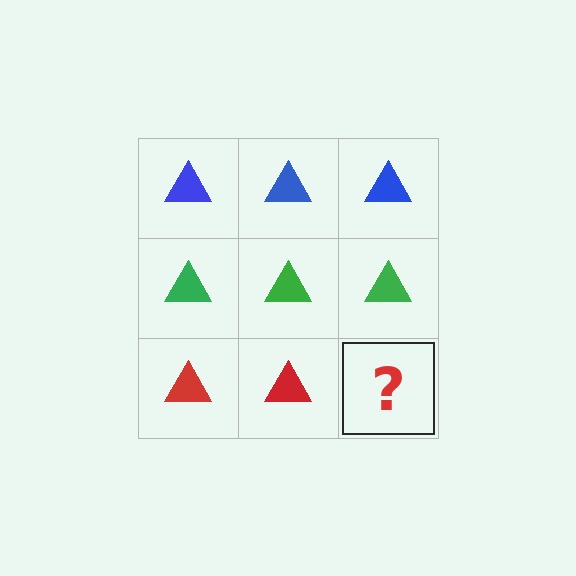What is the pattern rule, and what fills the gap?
The rule is that each row has a consistent color. The gap should be filled with a red triangle.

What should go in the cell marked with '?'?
The missing cell should contain a red triangle.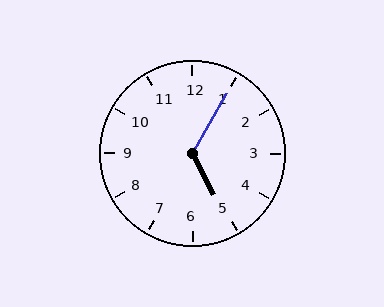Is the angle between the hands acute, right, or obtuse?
It is obtuse.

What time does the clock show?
5:05.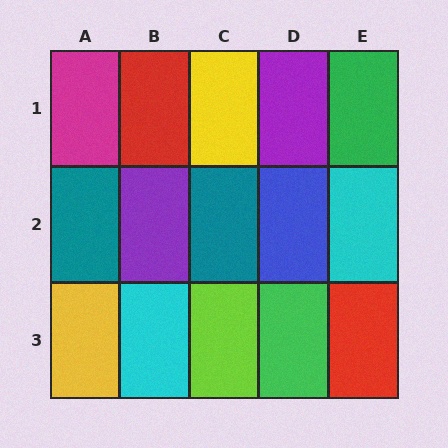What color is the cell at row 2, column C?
Teal.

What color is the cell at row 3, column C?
Lime.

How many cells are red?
2 cells are red.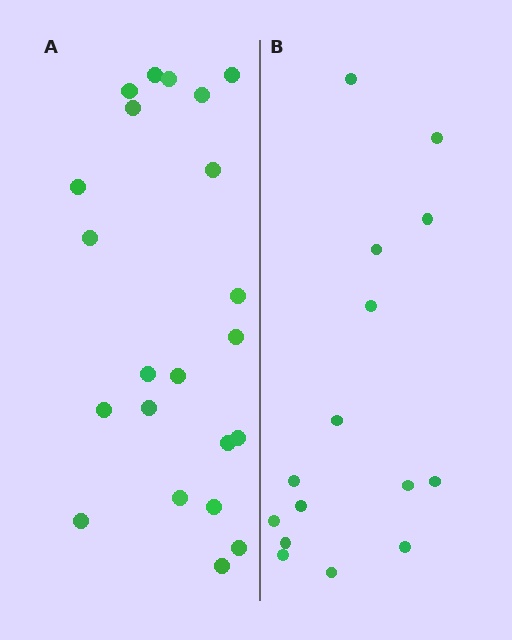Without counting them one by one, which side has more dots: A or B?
Region A (the left region) has more dots.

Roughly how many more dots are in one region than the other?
Region A has roughly 8 or so more dots than region B.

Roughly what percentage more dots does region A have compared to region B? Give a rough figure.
About 45% more.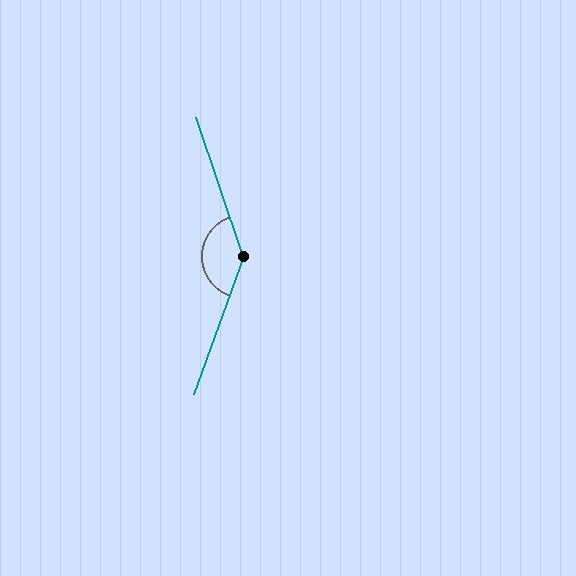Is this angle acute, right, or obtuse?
It is obtuse.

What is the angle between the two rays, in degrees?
Approximately 141 degrees.